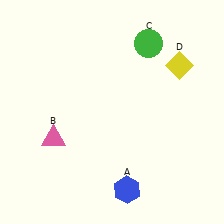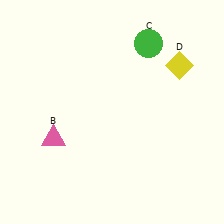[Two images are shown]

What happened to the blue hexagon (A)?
The blue hexagon (A) was removed in Image 2. It was in the bottom-right area of Image 1.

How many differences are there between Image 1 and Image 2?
There is 1 difference between the two images.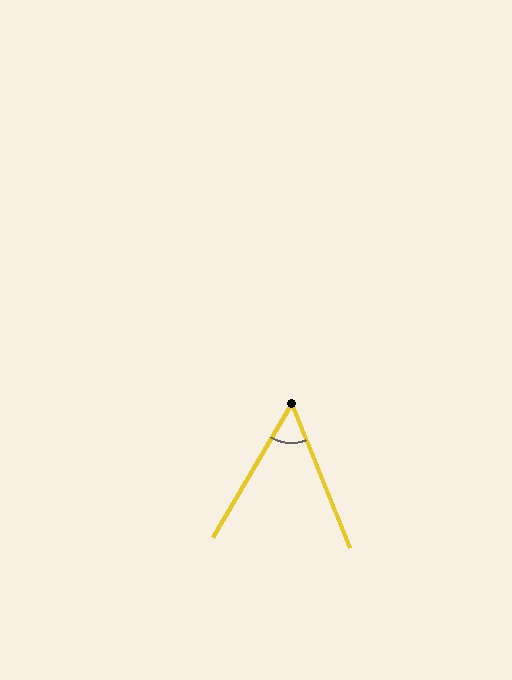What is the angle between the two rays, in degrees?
Approximately 52 degrees.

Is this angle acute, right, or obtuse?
It is acute.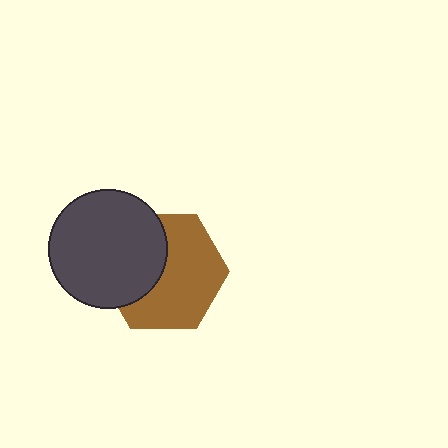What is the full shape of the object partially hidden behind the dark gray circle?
The partially hidden object is a brown hexagon.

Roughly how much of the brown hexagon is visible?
About half of it is visible (roughly 61%).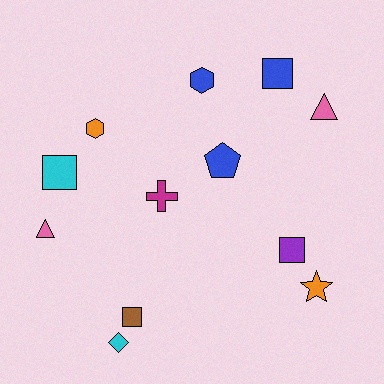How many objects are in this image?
There are 12 objects.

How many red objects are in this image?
There are no red objects.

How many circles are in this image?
There are no circles.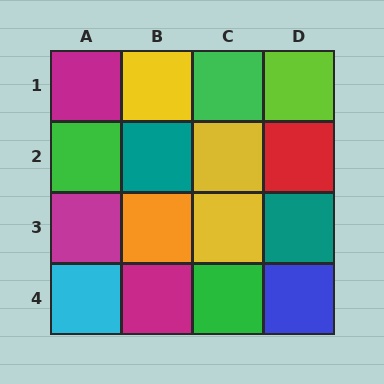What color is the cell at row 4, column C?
Green.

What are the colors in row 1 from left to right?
Magenta, yellow, green, lime.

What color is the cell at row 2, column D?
Red.